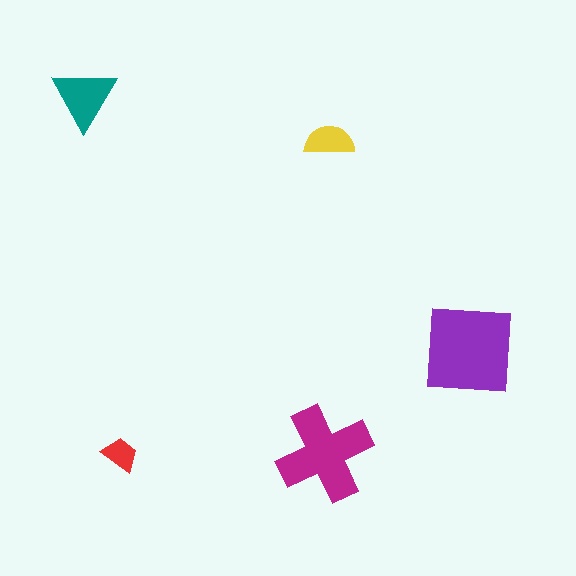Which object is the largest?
The purple square.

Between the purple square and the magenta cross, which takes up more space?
The purple square.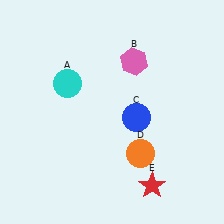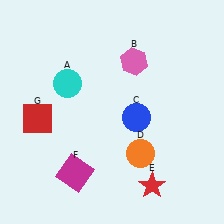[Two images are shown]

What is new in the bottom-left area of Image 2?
A magenta square (F) was added in the bottom-left area of Image 2.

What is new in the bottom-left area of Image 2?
A red square (G) was added in the bottom-left area of Image 2.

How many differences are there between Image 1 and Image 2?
There are 2 differences between the two images.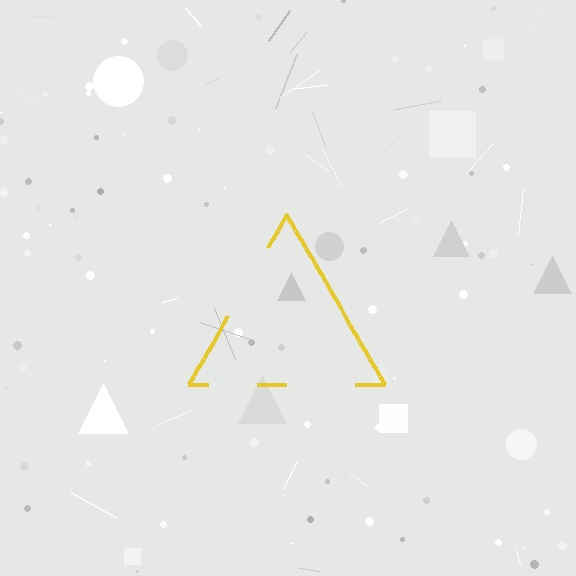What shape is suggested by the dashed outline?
The dashed outline suggests a triangle.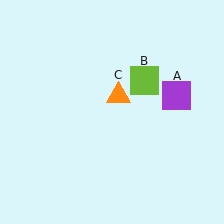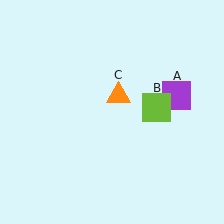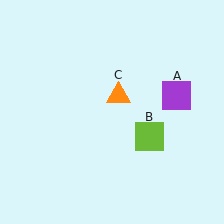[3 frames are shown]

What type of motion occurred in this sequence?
The lime square (object B) rotated clockwise around the center of the scene.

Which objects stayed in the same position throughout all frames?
Purple square (object A) and orange triangle (object C) remained stationary.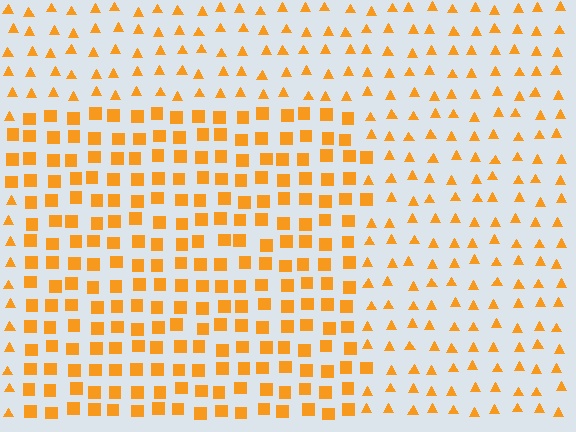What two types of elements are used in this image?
The image uses squares inside the rectangle region and triangles outside it.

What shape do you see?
I see a rectangle.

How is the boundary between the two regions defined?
The boundary is defined by a change in element shape: squares inside vs. triangles outside. All elements share the same color and spacing.